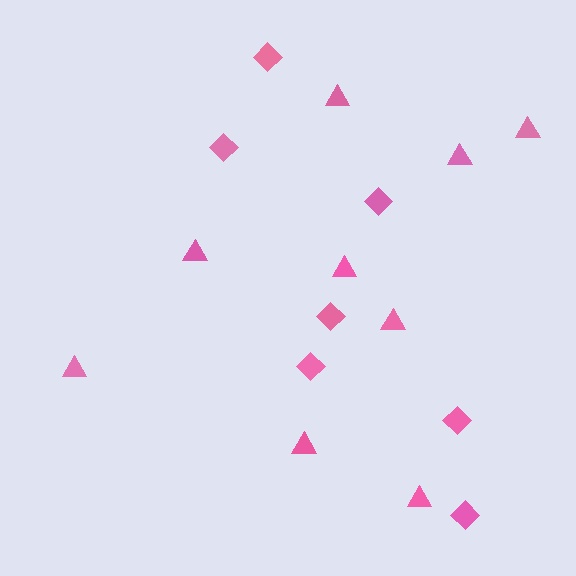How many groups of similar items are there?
There are 2 groups: one group of triangles (9) and one group of diamonds (7).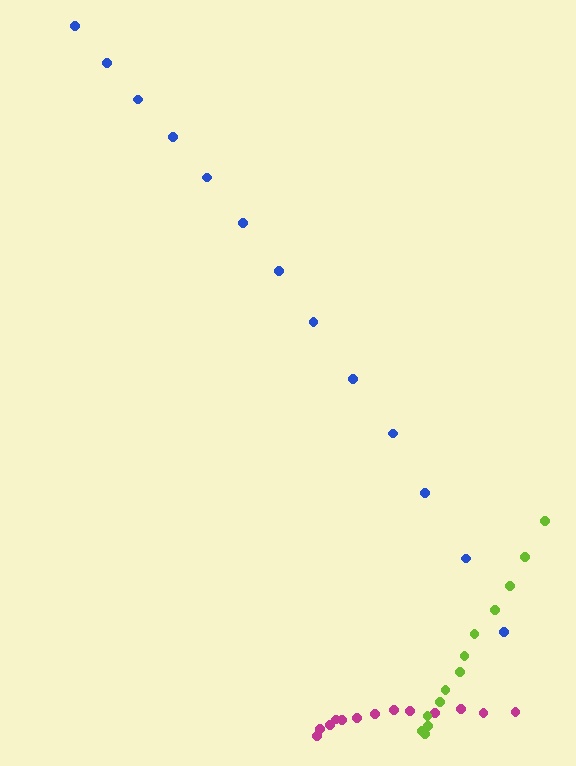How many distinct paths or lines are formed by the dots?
There are 3 distinct paths.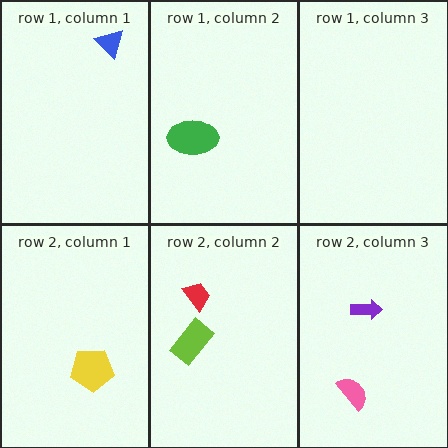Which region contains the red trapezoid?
The row 2, column 2 region.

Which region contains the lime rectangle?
The row 2, column 2 region.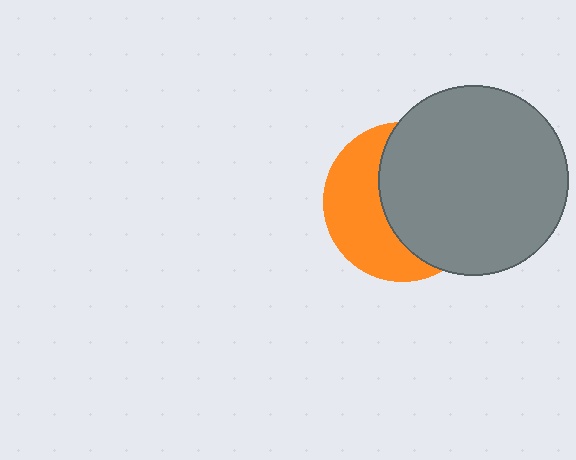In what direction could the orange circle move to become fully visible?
The orange circle could move left. That would shift it out from behind the gray circle entirely.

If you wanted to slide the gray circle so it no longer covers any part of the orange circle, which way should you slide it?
Slide it right — that is the most direct way to separate the two shapes.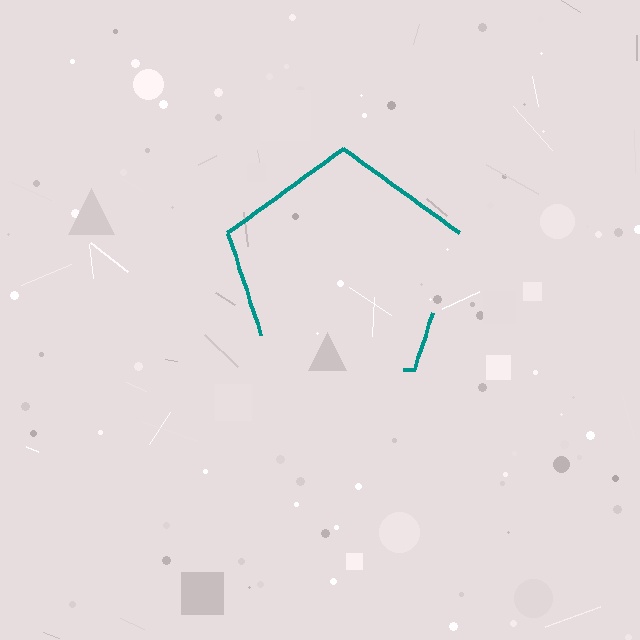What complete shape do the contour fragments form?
The contour fragments form a pentagon.